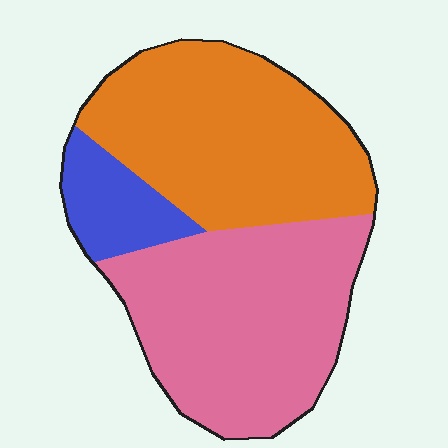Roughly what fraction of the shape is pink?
Pink takes up between a third and a half of the shape.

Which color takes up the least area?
Blue, at roughly 10%.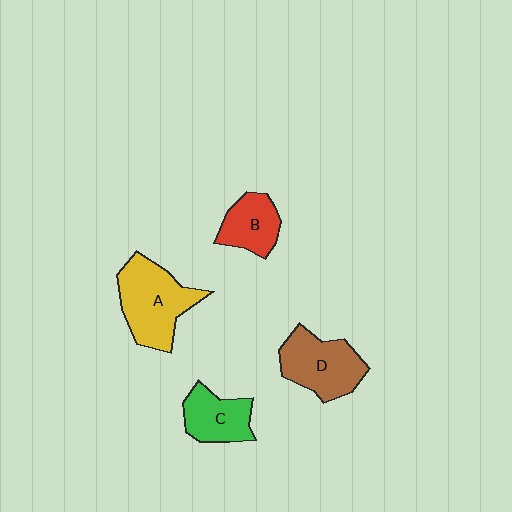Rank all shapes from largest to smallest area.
From largest to smallest: A (yellow), D (brown), C (green), B (red).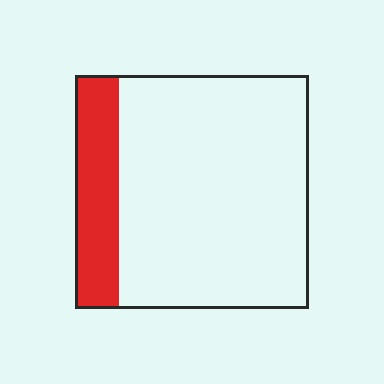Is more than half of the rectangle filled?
No.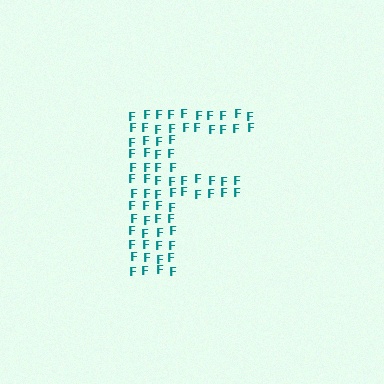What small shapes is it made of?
It is made of small letter F's.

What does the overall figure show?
The overall figure shows the letter F.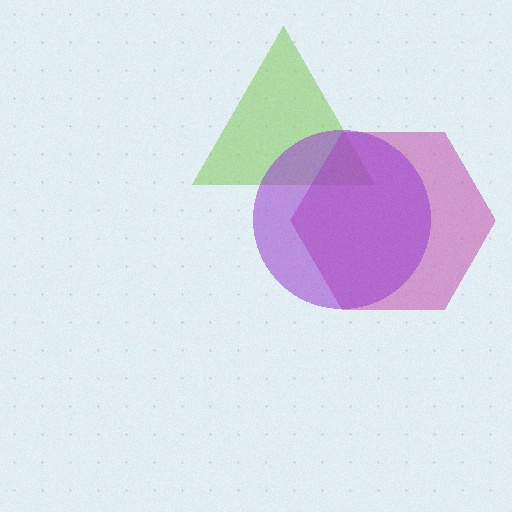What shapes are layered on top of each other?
The layered shapes are: a lime triangle, a magenta hexagon, a purple circle.